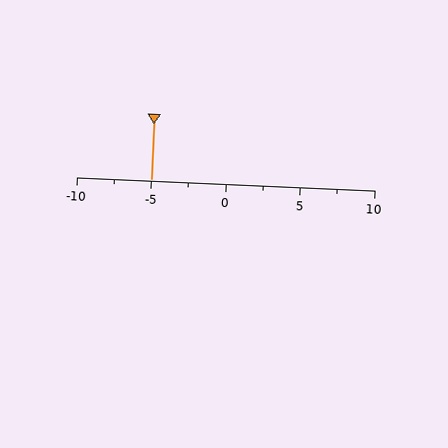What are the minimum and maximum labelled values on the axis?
The axis runs from -10 to 10.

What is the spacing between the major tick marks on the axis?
The major ticks are spaced 5 apart.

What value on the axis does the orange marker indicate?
The marker indicates approximately -5.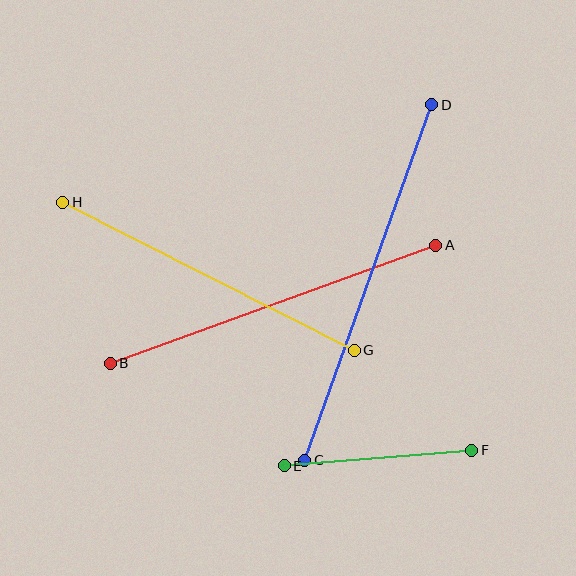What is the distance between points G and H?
The distance is approximately 327 pixels.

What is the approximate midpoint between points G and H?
The midpoint is at approximately (208, 276) pixels.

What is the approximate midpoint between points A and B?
The midpoint is at approximately (273, 304) pixels.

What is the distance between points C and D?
The distance is approximately 377 pixels.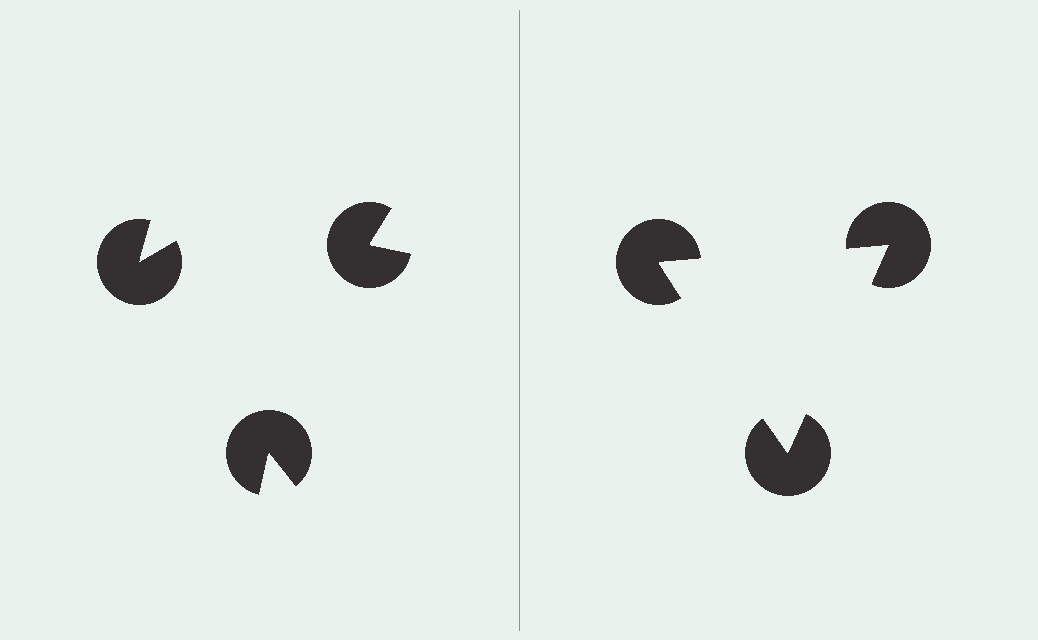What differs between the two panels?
The pac-man discs are positioned identically on both sides; only the wedge orientations differ. On the right they align to a triangle; on the left they are misaligned.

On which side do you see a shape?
An illusory triangle appears on the right side. On the left side the wedge cuts are rotated, so no coherent shape forms.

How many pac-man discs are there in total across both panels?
6 — 3 on each side.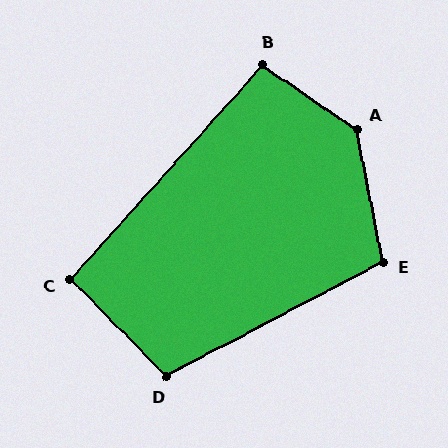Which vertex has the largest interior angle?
A, at approximately 135 degrees.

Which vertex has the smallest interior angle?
C, at approximately 94 degrees.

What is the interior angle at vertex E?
Approximately 107 degrees (obtuse).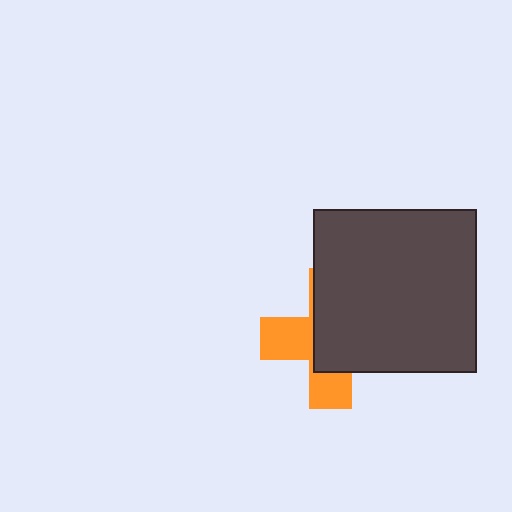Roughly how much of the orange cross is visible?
A small part of it is visible (roughly 40%).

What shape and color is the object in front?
The object in front is a dark gray square.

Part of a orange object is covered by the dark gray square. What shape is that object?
It is a cross.